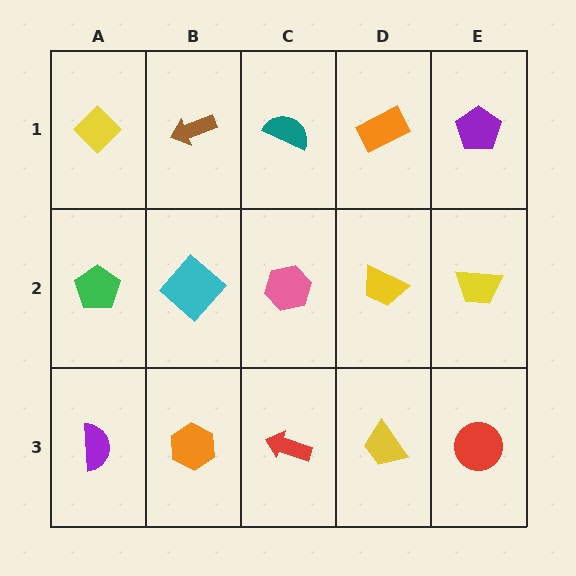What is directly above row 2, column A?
A yellow diamond.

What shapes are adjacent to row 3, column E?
A yellow trapezoid (row 2, column E), a yellow trapezoid (row 3, column D).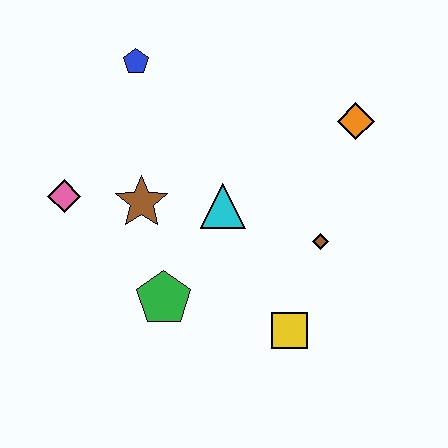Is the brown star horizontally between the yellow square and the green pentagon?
No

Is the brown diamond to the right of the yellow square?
Yes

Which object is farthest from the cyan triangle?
The blue pentagon is farthest from the cyan triangle.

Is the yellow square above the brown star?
No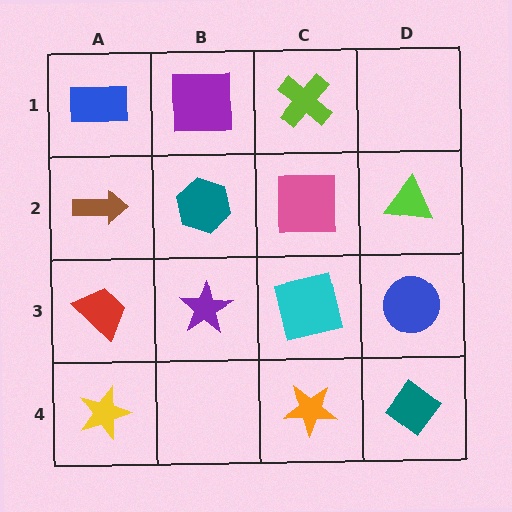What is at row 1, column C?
A lime cross.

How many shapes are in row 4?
3 shapes.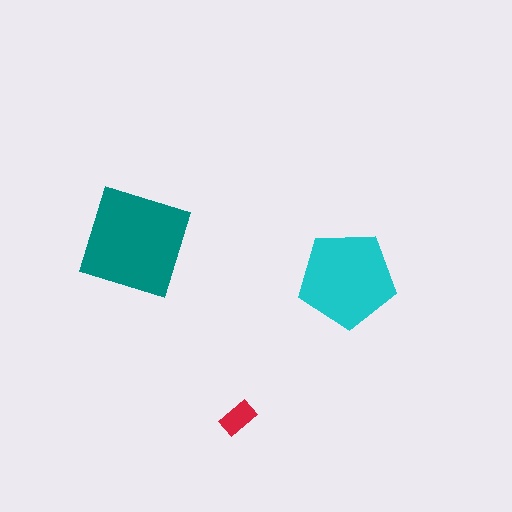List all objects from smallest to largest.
The red rectangle, the cyan pentagon, the teal diamond.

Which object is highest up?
The teal diamond is topmost.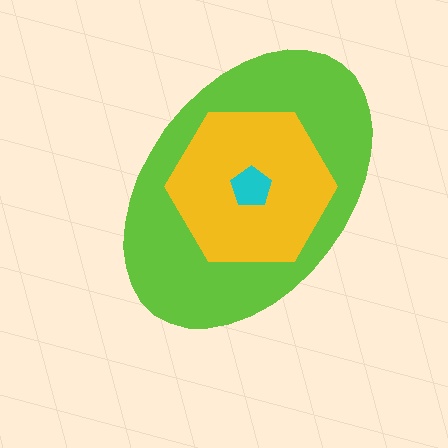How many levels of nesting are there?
3.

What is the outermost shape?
The lime ellipse.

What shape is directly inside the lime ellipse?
The yellow hexagon.